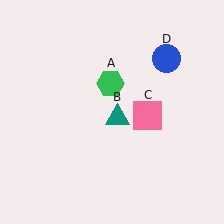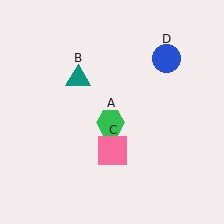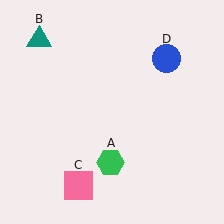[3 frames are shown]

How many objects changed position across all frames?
3 objects changed position: green hexagon (object A), teal triangle (object B), pink square (object C).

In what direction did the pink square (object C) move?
The pink square (object C) moved down and to the left.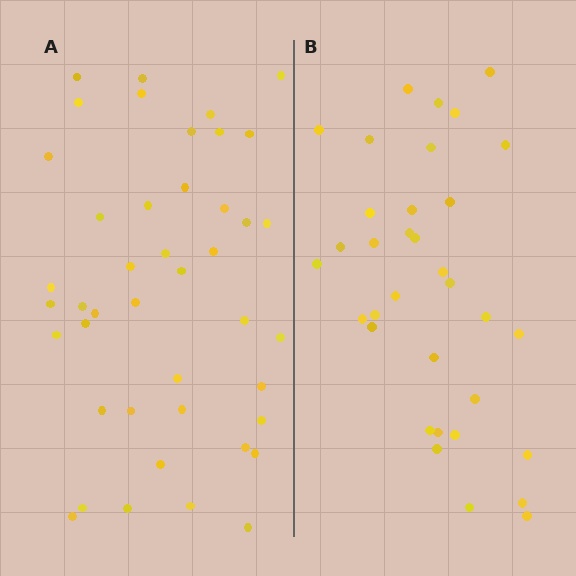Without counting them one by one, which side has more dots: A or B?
Region A (the left region) has more dots.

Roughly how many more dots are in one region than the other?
Region A has roughly 8 or so more dots than region B.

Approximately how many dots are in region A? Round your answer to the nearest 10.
About 40 dots. (The exact count is 43, which rounds to 40.)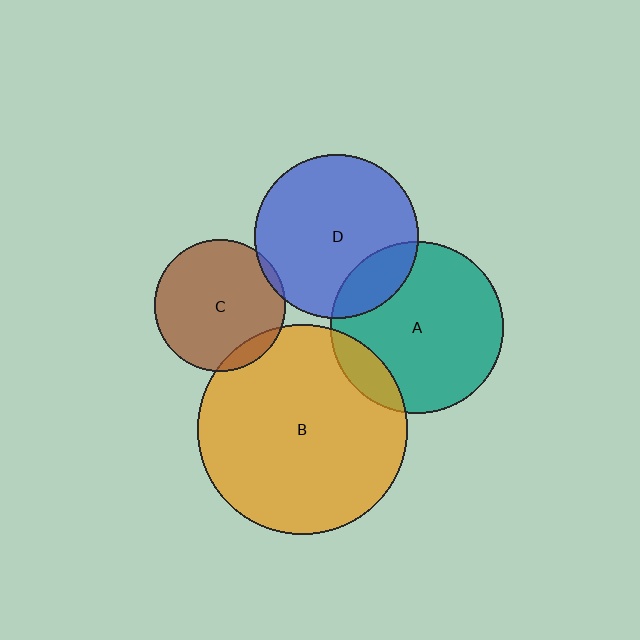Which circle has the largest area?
Circle B (orange).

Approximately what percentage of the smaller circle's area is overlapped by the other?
Approximately 10%.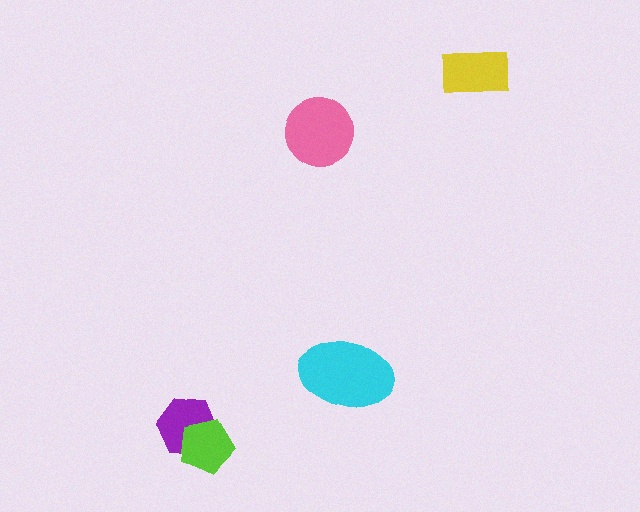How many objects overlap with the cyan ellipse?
0 objects overlap with the cyan ellipse.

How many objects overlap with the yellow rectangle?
0 objects overlap with the yellow rectangle.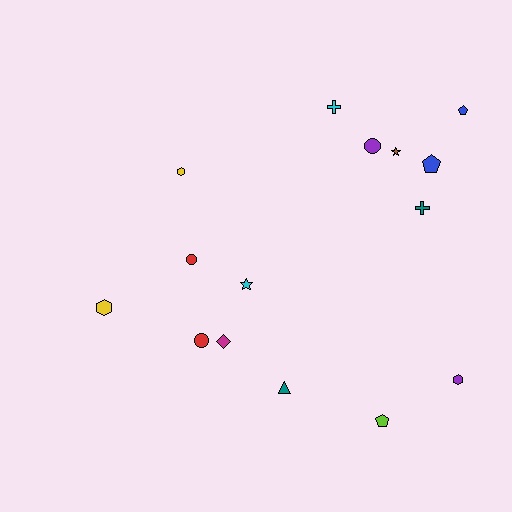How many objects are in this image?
There are 15 objects.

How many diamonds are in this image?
There is 1 diamond.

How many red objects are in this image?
There are 2 red objects.